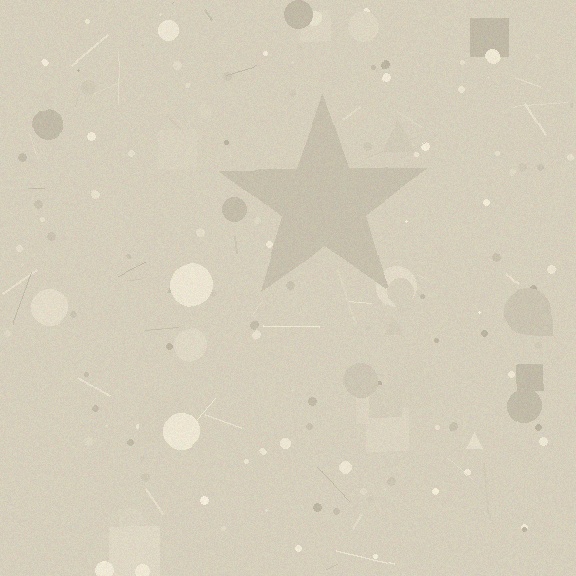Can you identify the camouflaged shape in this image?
The camouflaged shape is a star.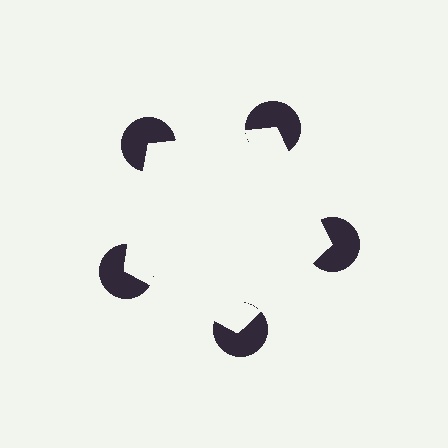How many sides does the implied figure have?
5 sides.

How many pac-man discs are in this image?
There are 5 — one at each vertex of the illusory pentagon.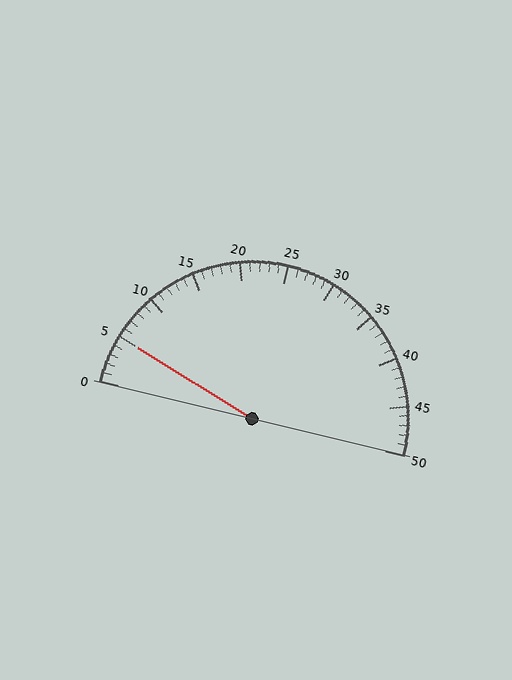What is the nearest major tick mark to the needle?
The nearest major tick mark is 5.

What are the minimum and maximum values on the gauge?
The gauge ranges from 0 to 50.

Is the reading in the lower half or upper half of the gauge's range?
The reading is in the lower half of the range (0 to 50).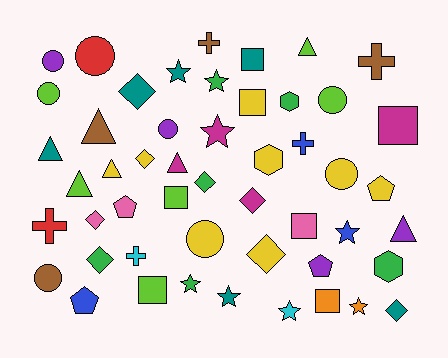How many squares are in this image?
There are 7 squares.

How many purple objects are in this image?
There are 4 purple objects.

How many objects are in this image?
There are 50 objects.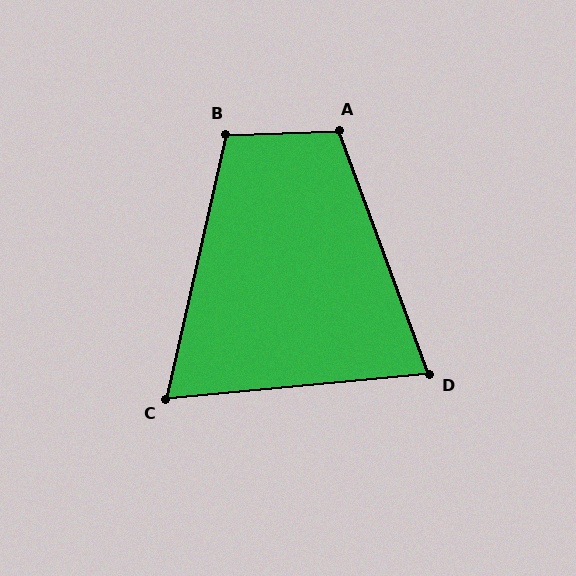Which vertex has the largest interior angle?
A, at approximately 108 degrees.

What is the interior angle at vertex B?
Approximately 105 degrees (obtuse).